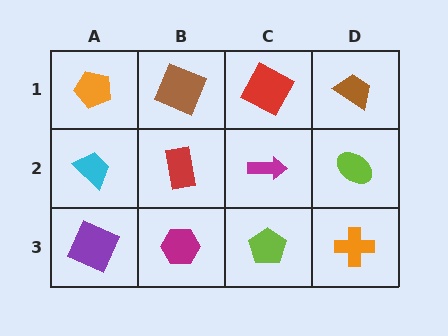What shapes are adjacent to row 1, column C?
A magenta arrow (row 2, column C), a brown square (row 1, column B), a brown trapezoid (row 1, column D).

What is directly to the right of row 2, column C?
A lime ellipse.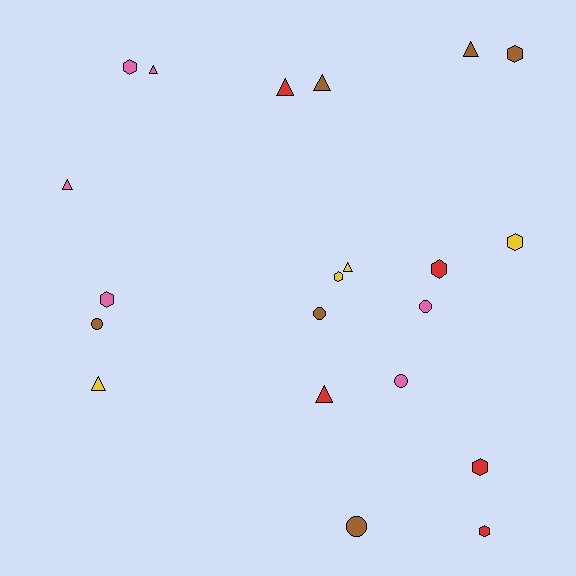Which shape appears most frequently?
Hexagon, with 8 objects.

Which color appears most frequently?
Brown, with 6 objects.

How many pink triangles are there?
There are 2 pink triangles.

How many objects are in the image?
There are 21 objects.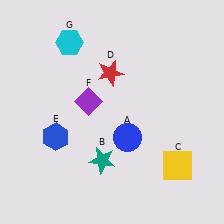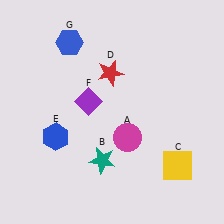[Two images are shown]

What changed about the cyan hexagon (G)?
In Image 1, G is cyan. In Image 2, it changed to blue.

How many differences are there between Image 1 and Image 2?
There are 2 differences between the two images.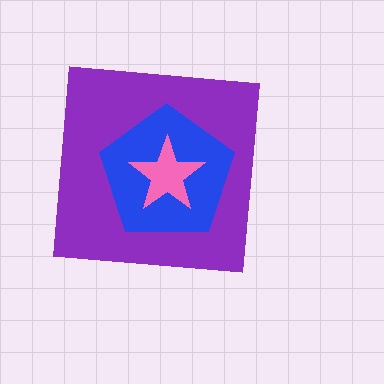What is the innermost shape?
The pink star.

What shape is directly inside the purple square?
The blue pentagon.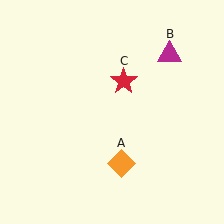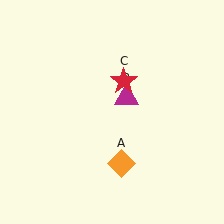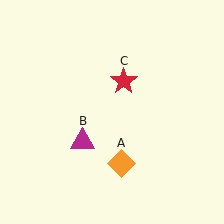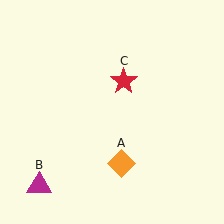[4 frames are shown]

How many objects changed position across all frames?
1 object changed position: magenta triangle (object B).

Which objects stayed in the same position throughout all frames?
Orange diamond (object A) and red star (object C) remained stationary.